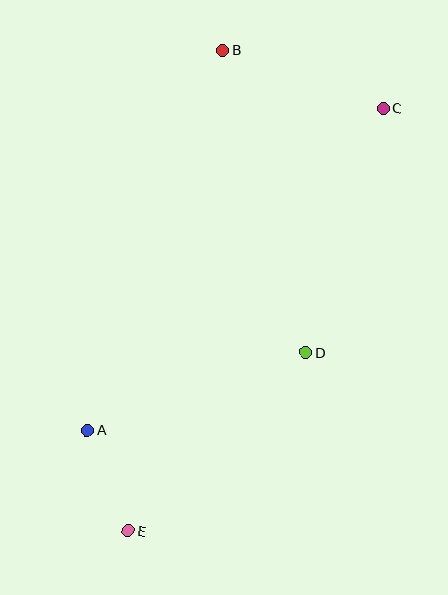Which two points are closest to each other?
Points A and E are closest to each other.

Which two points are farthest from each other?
Points C and E are farthest from each other.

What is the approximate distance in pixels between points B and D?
The distance between B and D is approximately 314 pixels.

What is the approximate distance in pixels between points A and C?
The distance between A and C is approximately 437 pixels.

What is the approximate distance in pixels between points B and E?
The distance between B and E is approximately 490 pixels.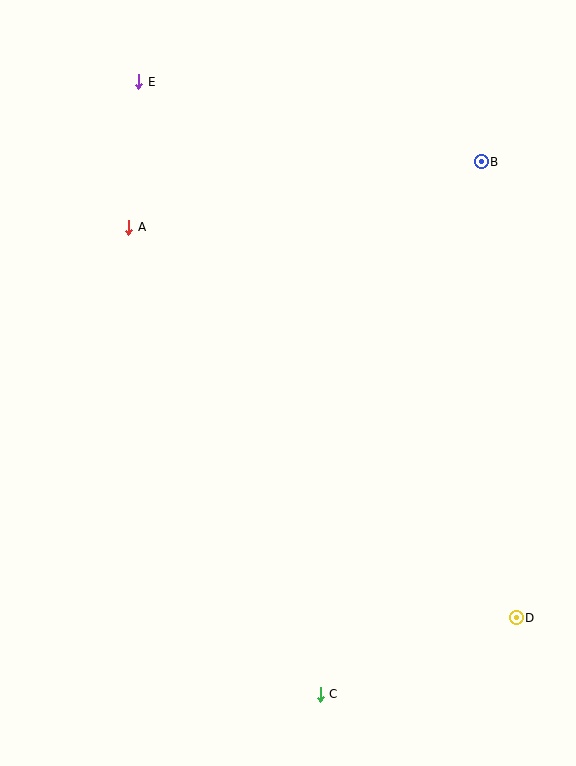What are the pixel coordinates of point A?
Point A is at (129, 227).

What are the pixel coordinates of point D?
Point D is at (516, 618).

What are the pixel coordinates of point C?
Point C is at (320, 694).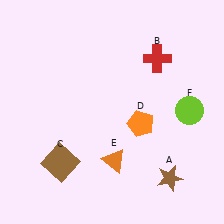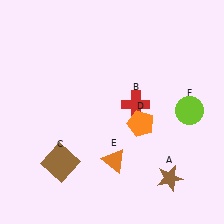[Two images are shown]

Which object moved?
The red cross (B) moved down.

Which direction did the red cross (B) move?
The red cross (B) moved down.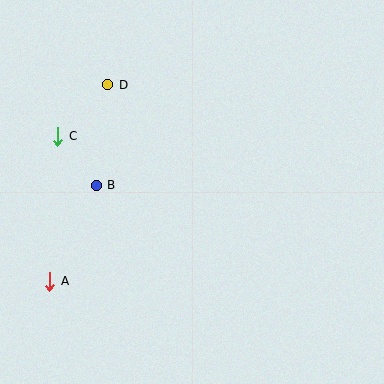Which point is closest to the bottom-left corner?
Point A is closest to the bottom-left corner.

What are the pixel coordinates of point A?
Point A is at (50, 281).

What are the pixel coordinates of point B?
Point B is at (96, 185).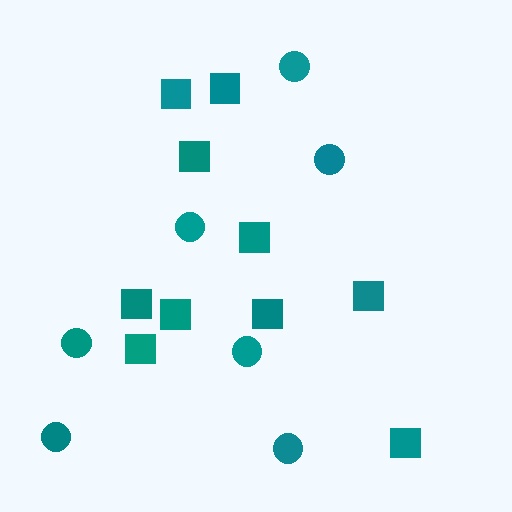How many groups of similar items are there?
There are 2 groups: one group of squares (10) and one group of circles (7).